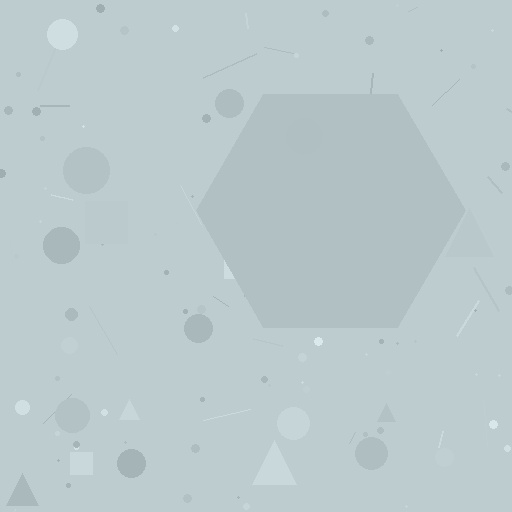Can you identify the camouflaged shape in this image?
The camouflaged shape is a hexagon.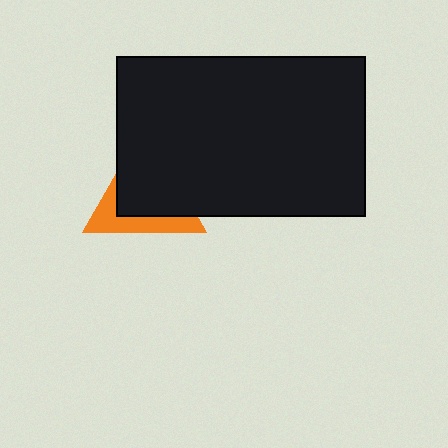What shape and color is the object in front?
The object in front is a black rectangle.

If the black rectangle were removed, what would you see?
You would see the complete orange triangle.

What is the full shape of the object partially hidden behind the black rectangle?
The partially hidden object is an orange triangle.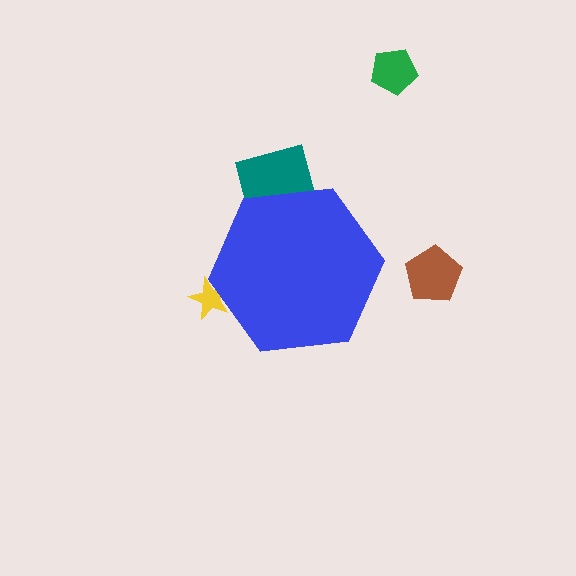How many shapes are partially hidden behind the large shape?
2 shapes are partially hidden.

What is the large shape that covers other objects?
A blue hexagon.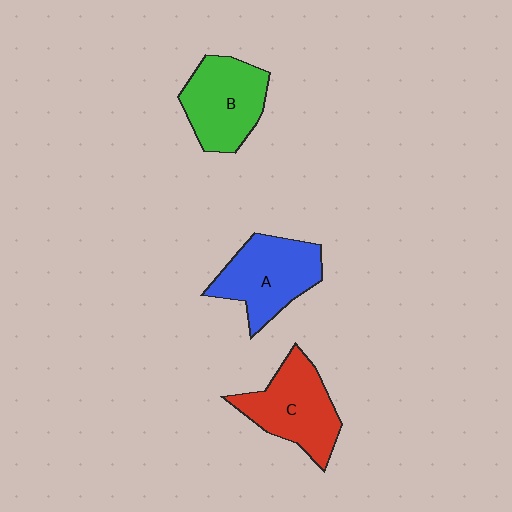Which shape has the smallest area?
Shape B (green).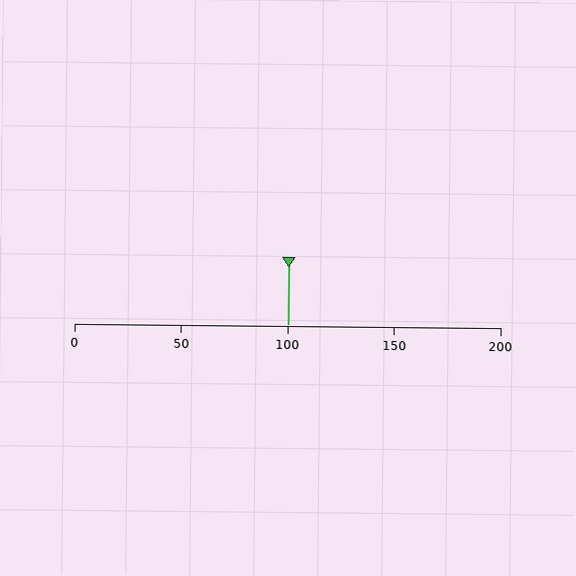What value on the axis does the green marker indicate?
The marker indicates approximately 100.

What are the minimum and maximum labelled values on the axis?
The axis runs from 0 to 200.